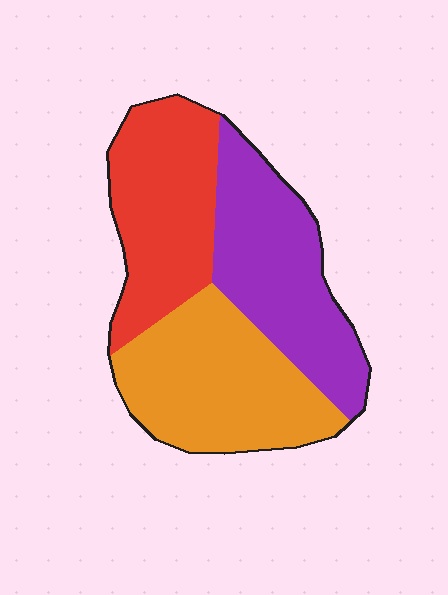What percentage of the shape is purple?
Purple covers about 35% of the shape.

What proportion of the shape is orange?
Orange covers roughly 35% of the shape.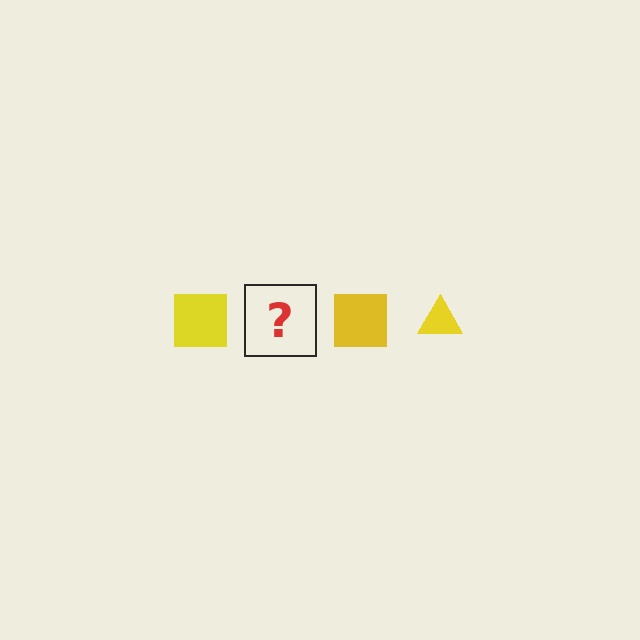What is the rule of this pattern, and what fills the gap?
The rule is that the pattern cycles through square, triangle shapes in yellow. The gap should be filled with a yellow triangle.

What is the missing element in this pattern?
The missing element is a yellow triangle.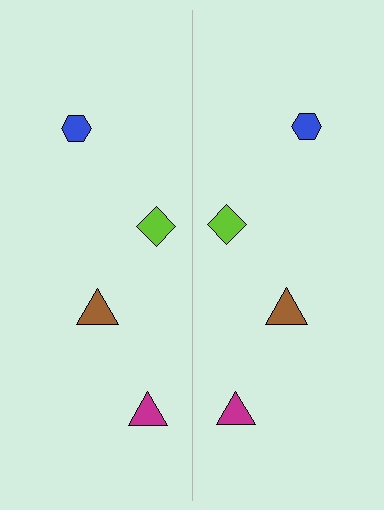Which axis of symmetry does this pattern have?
The pattern has a vertical axis of symmetry running through the center of the image.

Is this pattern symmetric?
Yes, this pattern has bilateral (reflection) symmetry.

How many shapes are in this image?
There are 8 shapes in this image.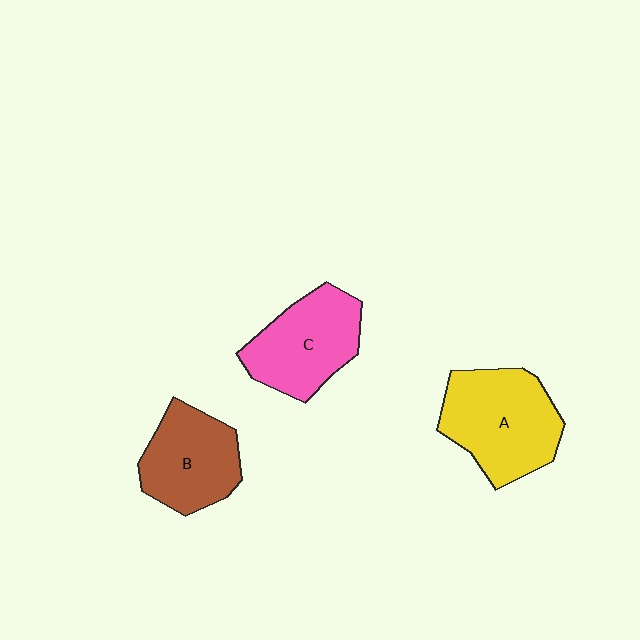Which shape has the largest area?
Shape A (yellow).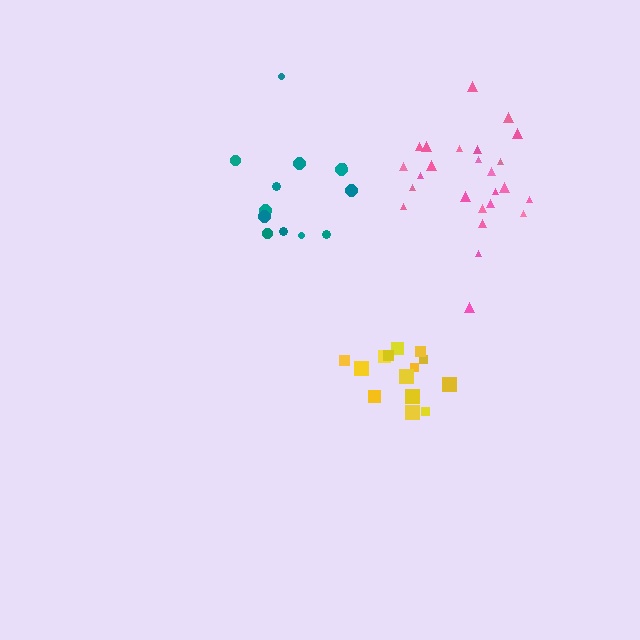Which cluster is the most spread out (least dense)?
Teal.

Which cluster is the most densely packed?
Yellow.